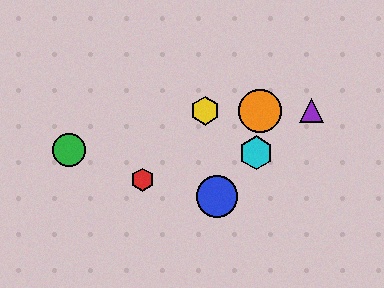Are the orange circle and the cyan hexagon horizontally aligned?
No, the orange circle is at y≈111 and the cyan hexagon is at y≈153.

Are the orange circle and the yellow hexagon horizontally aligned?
Yes, both are at y≈111.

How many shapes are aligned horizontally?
3 shapes (the yellow hexagon, the purple triangle, the orange circle) are aligned horizontally.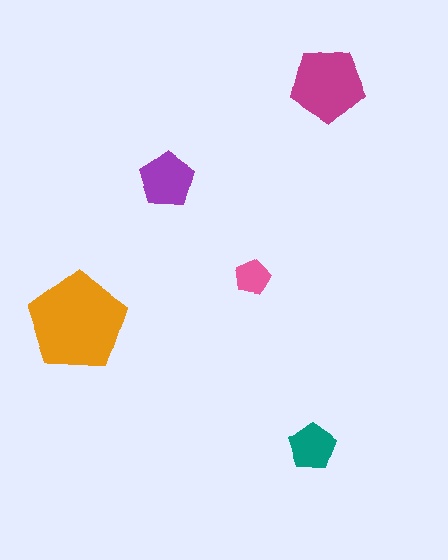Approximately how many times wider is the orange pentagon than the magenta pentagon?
About 1.5 times wider.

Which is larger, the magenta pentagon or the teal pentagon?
The magenta one.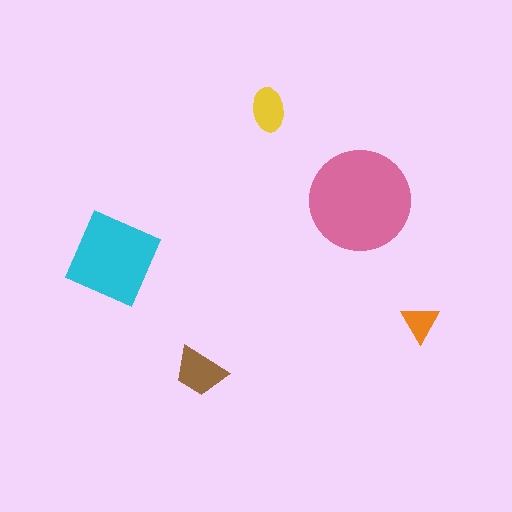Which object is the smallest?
The orange triangle.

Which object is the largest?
The pink circle.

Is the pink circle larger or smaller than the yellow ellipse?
Larger.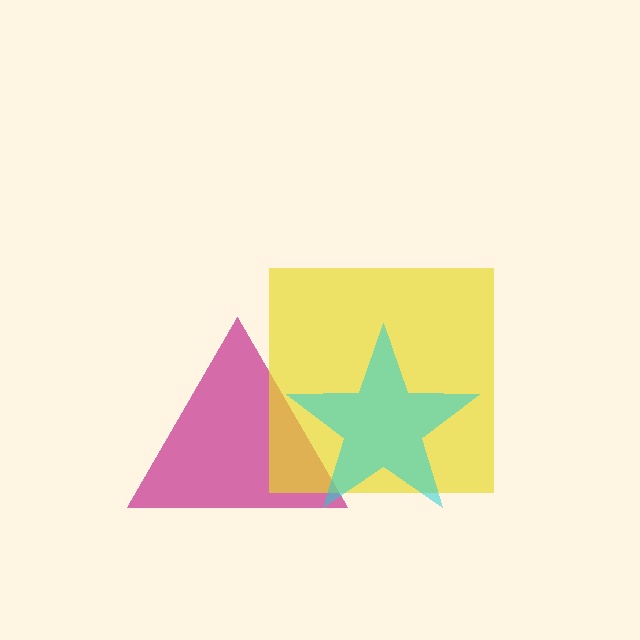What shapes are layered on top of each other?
The layered shapes are: a magenta triangle, a yellow square, a cyan star.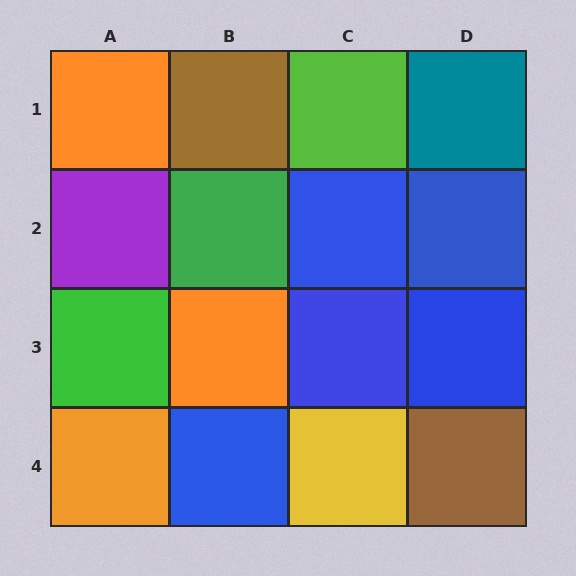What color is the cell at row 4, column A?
Orange.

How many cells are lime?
1 cell is lime.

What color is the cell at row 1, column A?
Orange.